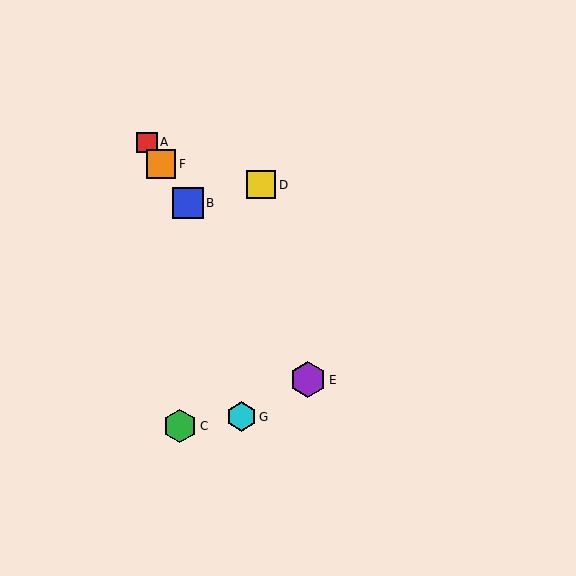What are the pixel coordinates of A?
Object A is at (147, 142).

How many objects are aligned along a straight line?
4 objects (A, B, E, F) are aligned along a straight line.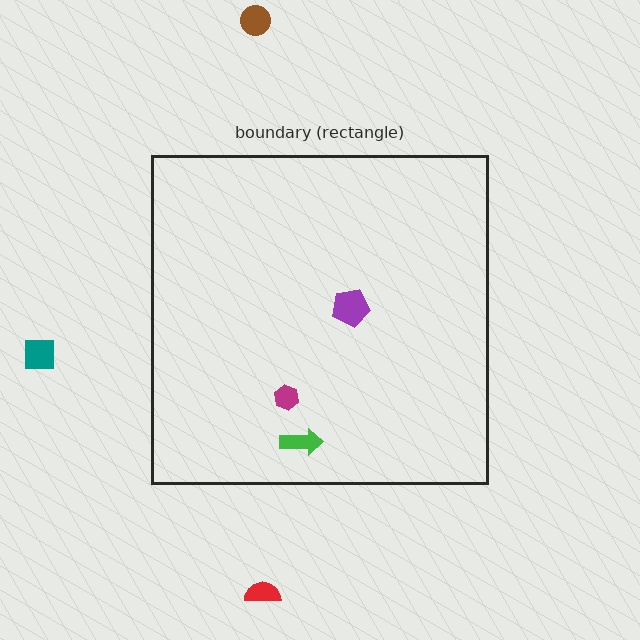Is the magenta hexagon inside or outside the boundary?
Inside.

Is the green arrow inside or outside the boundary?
Inside.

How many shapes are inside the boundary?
3 inside, 3 outside.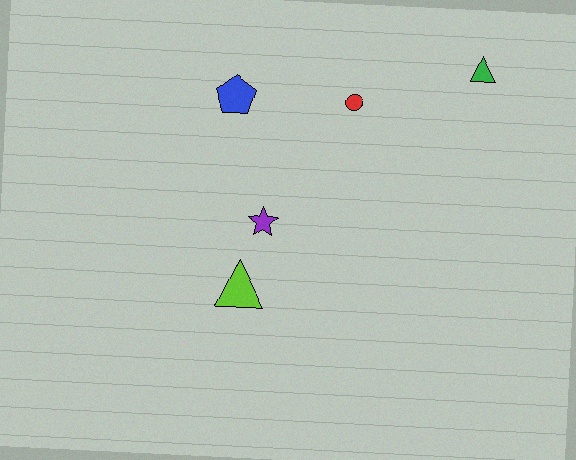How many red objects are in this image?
There is 1 red object.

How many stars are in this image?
There is 1 star.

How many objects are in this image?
There are 5 objects.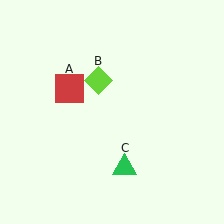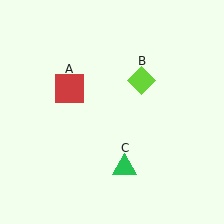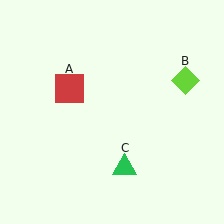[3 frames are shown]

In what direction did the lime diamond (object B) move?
The lime diamond (object B) moved right.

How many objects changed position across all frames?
1 object changed position: lime diamond (object B).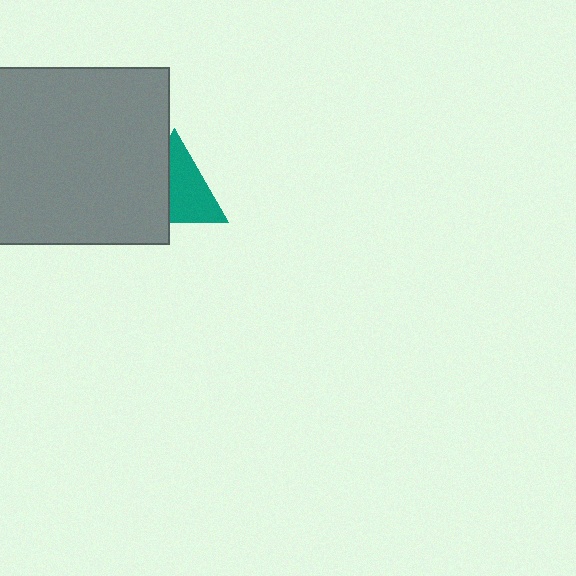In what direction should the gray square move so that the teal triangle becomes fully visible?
The gray square should move left. That is the shortest direction to clear the overlap and leave the teal triangle fully visible.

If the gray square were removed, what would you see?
You would see the complete teal triangle.